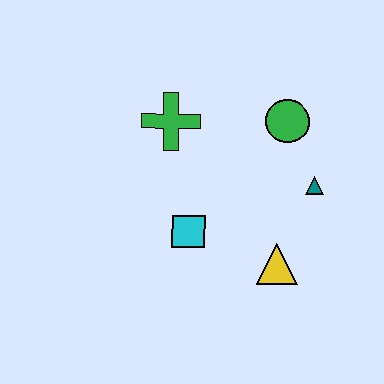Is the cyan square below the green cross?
Yes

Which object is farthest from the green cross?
The yellow triangle is farthest from the green cross.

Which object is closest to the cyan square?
The yellow triangle is closest to the cyan square.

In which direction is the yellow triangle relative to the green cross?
The yellow triangle is below the green cross.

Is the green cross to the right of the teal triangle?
No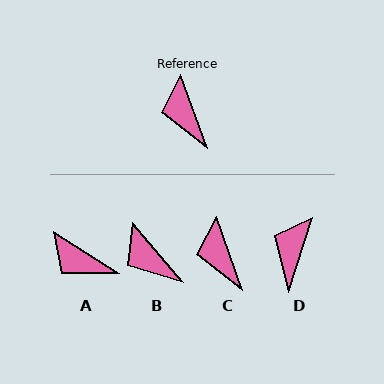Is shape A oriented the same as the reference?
No, it is off by about 37 degrees.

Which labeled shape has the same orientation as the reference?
C.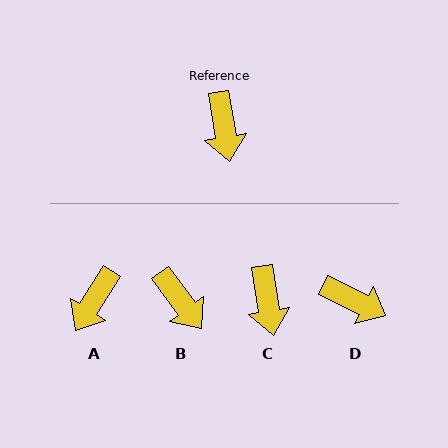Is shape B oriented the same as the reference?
No, it is off by about 27 degrees.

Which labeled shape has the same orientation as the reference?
C.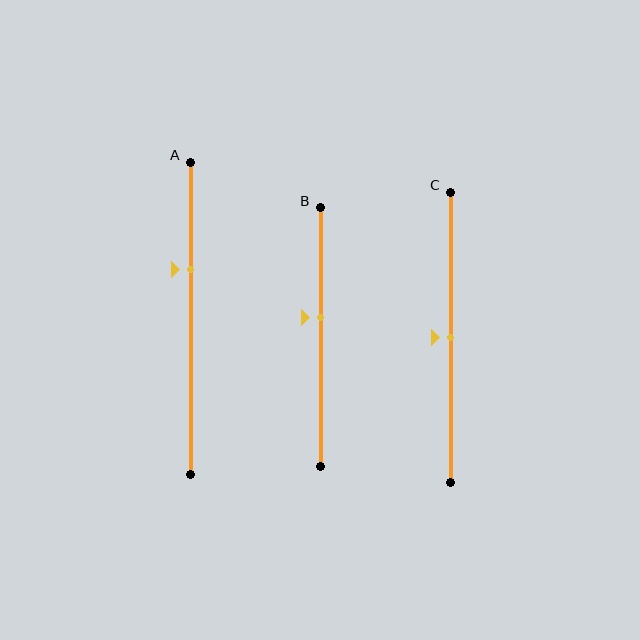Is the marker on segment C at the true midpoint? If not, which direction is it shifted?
Yes, the marker on segment C is at the true midpoint.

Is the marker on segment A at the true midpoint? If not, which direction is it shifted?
No, the marker on segment A is shifted upward by about 16% of the segment length.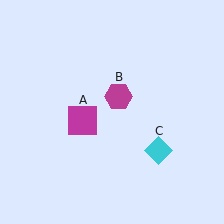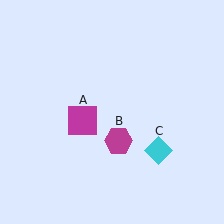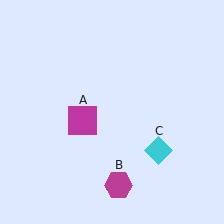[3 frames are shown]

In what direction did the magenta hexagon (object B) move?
The magenta hexagon (object B) moved down.